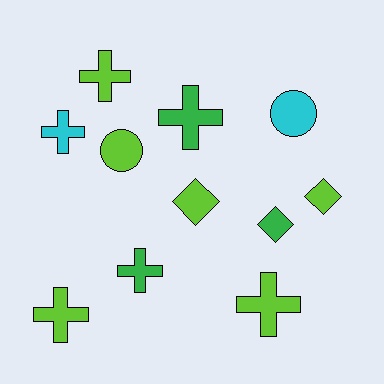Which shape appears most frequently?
Cross, with 6 objects.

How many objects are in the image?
There are 11 objects.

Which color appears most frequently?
Lime, with 6 objects.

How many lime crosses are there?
There are 3 lime crosses.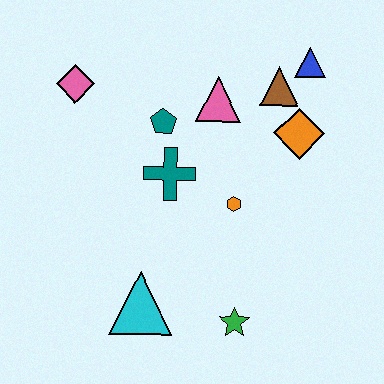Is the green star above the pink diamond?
No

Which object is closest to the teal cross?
The teal pentagon is closest to the teal cross.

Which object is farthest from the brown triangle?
The cyan triangle is farthest from the brown triangle.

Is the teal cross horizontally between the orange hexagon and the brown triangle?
No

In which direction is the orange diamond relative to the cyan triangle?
The orange diamond is above the cyan triangle.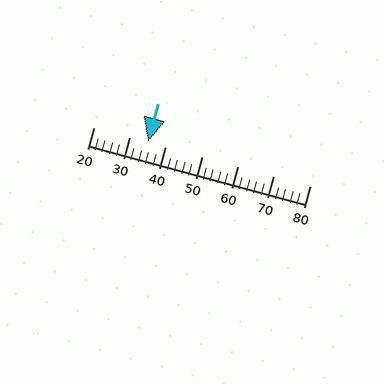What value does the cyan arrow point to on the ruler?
The cyan arrow points to approximately 35.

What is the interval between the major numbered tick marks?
The major tick marks are spaced 10 units apart.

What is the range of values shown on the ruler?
The ruler shows values from 20 to 80.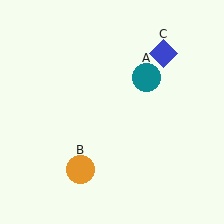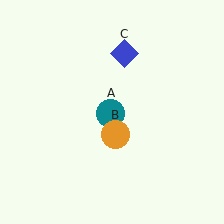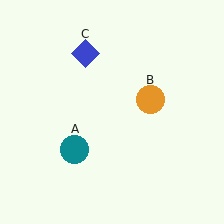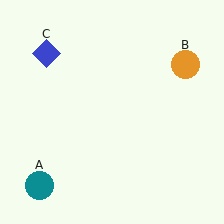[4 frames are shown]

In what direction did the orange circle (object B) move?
The orange circle (object B) moved up and to the right.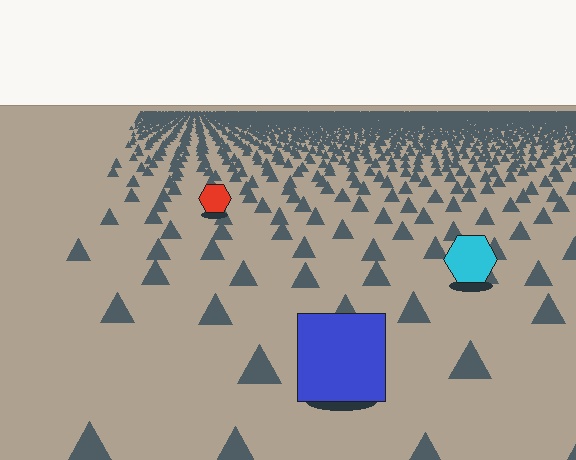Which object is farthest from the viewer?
The red hexagon is farthest from the viewer. It appears smaller and the ground texture around it is denser.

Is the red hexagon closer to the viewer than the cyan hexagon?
No. The cyan hexagon is closer — you can tell from the texture gradient: the ground texture is coarser near it.